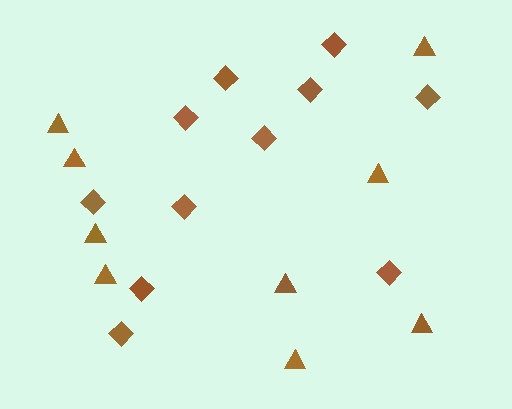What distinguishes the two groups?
There are 2 groups: one group of diamonds (11) and one group of triangles (9).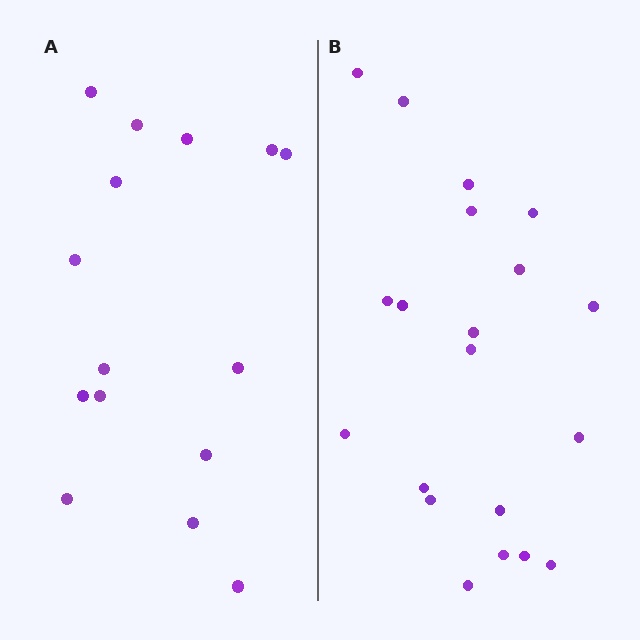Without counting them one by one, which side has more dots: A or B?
Region B (the right region) has more dots.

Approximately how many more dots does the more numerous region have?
Region B has about 5 more dots than region A.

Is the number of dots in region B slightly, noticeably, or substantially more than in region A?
Region B has noticeably more, but not dramatically so. The ratio is roughly 1.3 to 1.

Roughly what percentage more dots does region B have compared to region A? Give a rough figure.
About 35% more.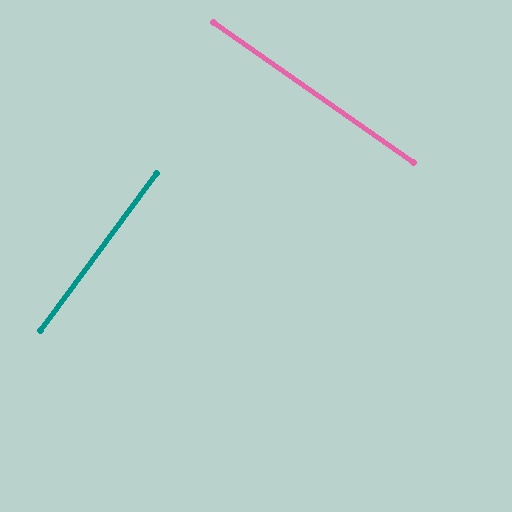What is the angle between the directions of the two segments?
Approximately 89 degrees.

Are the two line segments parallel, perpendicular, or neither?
Perpendicular — they meet at approximately 89°.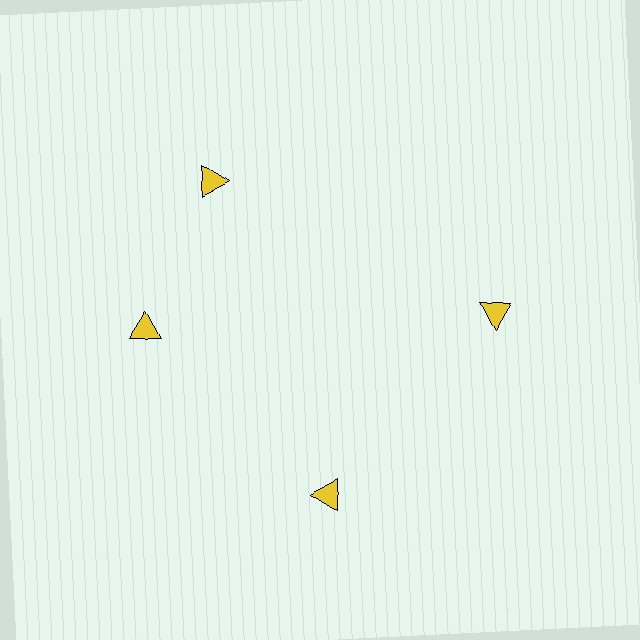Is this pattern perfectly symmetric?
No. The 4 yellow triangles are arranged in a ring, but one element near the 12 o'clock position is rotated out of alignment along the ring, breaking the 4-fold rotational symmetry.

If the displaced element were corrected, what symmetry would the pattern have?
It would have 4-fold rotational symmetry — the pattern would map onto itself every 90 degrees.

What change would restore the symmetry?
The symmetry would be restored by rotating it back into even spacing with its neighbors so that all 4 triangles sit at equal angles and equal distance from the center.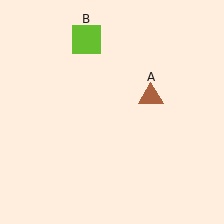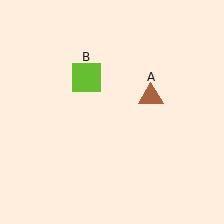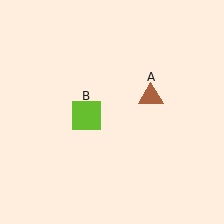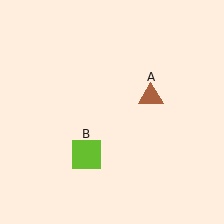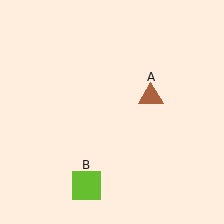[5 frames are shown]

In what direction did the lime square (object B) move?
The lime square (object B) moved down.